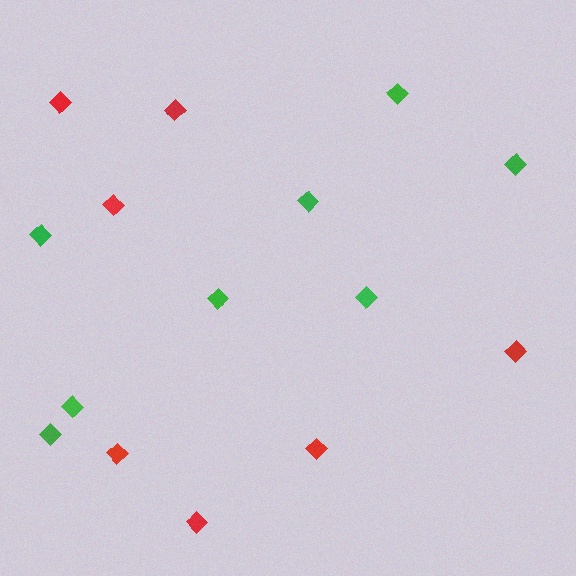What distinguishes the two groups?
There are 2 groups: one group of green diamonds (8) and one group of red diamonds (7).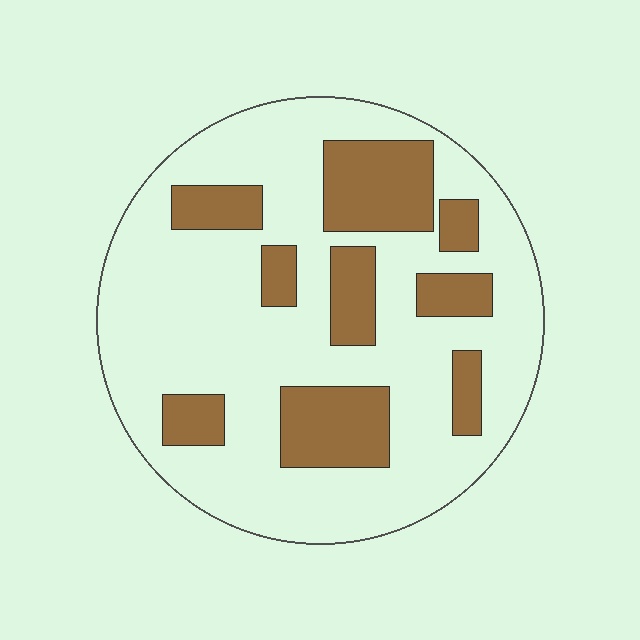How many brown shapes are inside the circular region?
9.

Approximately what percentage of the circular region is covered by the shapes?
Approximately 25%.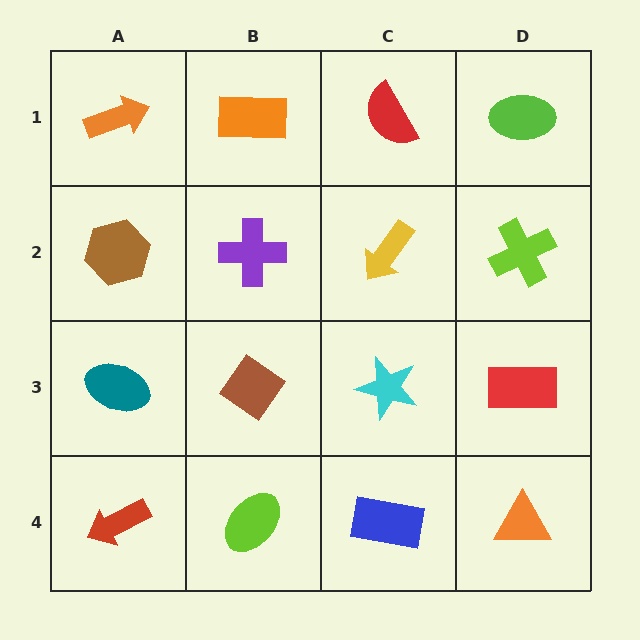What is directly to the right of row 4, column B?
A blue rectangle.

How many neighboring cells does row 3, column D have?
3.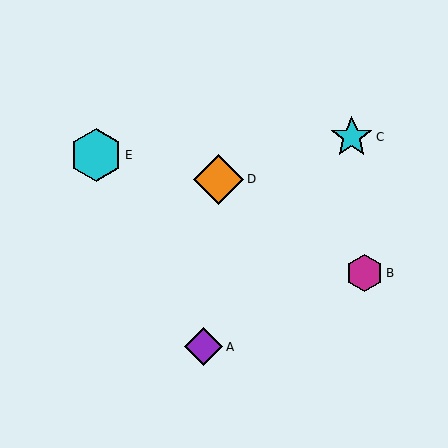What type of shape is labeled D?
Shape D is an orange diamond.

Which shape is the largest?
The cyan hexagon (labeled E) is the largest.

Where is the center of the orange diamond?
The center of the orange diamond is at (219, 179).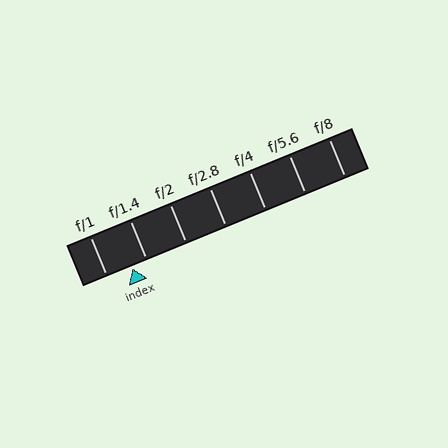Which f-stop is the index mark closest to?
The index mark is closest to f/1.4.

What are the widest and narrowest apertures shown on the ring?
The widest aperture shown is f/1 and the narrowest is f/8.